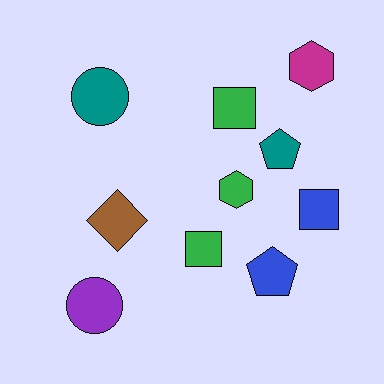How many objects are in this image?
There are 10 objects.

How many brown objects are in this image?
There is 1 brown object.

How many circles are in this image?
There are 2 circles.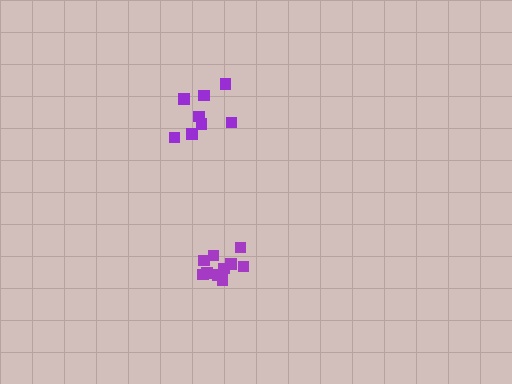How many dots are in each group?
Group 1: 8 dots, Group 2: 10 dots (18 total).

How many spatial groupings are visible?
There are 2 spatial groupings.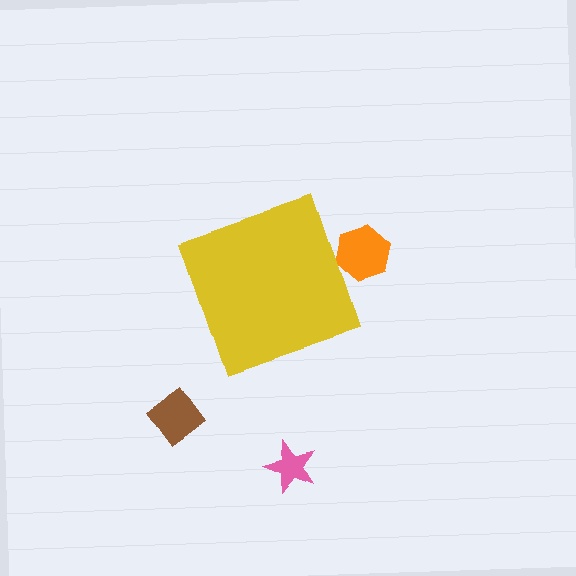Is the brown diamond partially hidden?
No, the brown diamond is fully visible.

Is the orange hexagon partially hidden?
Yes, the orange hexagon is partially hidden behind the yellow diamond.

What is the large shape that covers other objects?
A yellow diamond.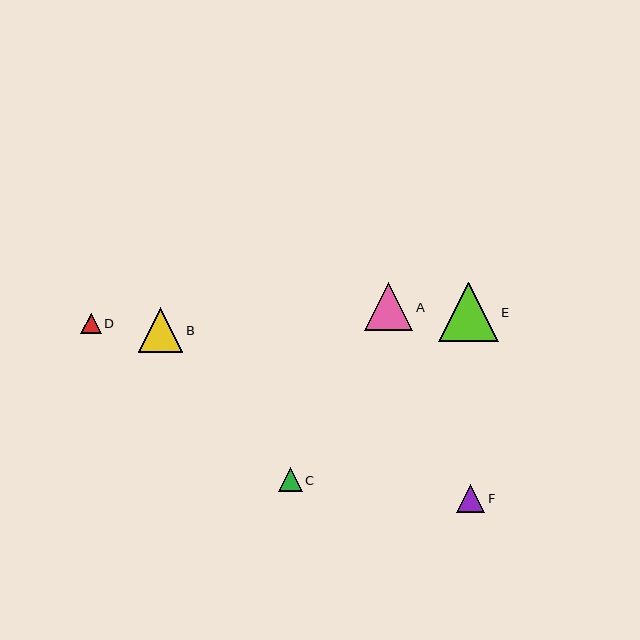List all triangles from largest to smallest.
From largest to smallest: E, A, B, F, C, D.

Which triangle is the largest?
Triangle E is the largest with a size of approximately 60 pixels.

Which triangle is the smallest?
Triangle D is the smallest with a size of approximately 20 pixels.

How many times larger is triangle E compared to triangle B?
Triangle E is approximately 1.3 times the size of triangle B.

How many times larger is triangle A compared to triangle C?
Triangle A is approximately 2.0 times the size of triangle C.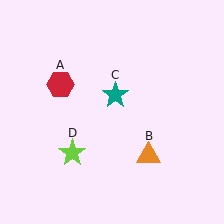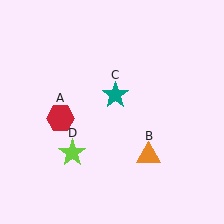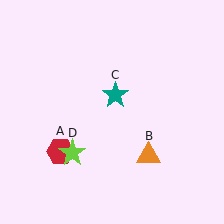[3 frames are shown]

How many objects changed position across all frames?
1 object changed position: red hexagon (object A).